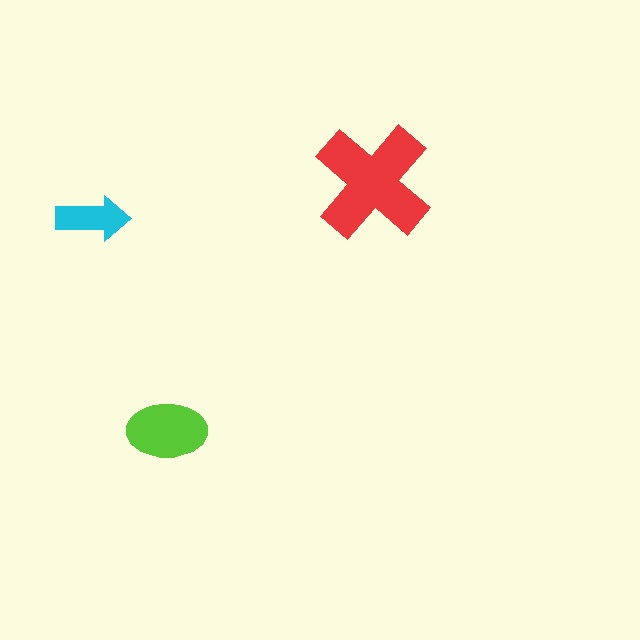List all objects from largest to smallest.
The red cross, the lime ellipse, the cyan arrow.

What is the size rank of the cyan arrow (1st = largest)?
3rd.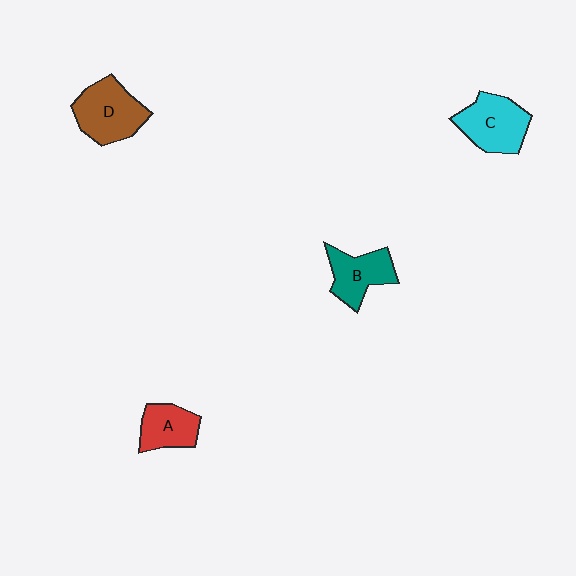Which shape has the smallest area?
Shape A (red).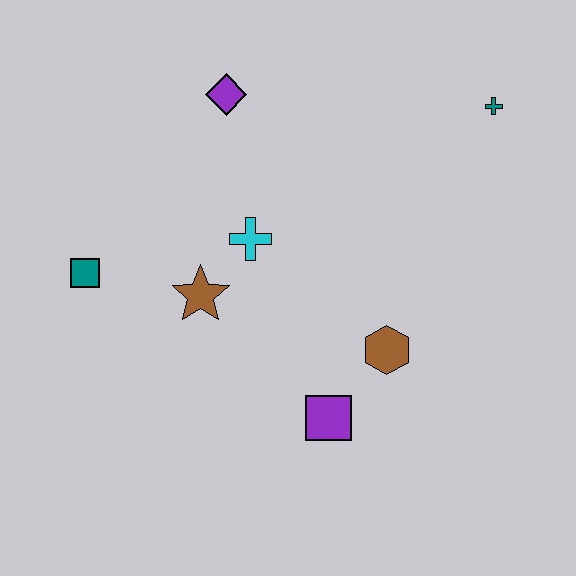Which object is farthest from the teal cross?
The teal square is farthest from the teal cross.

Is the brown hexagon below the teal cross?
Yes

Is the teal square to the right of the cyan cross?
No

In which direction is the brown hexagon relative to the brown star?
The brown hexagon is to the right of the brown star.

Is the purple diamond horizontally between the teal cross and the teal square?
Yes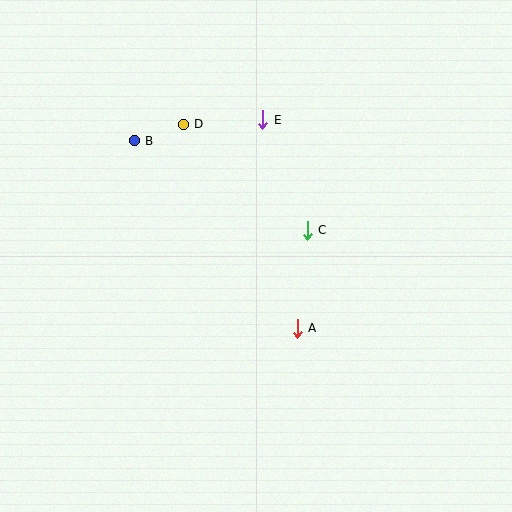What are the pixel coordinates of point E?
Point E is at (263, 120).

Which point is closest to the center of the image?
Point C at (307, 230) is closest to the center.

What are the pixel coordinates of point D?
Point D is at (183, 124).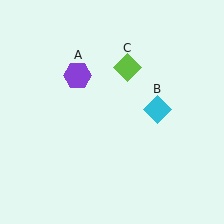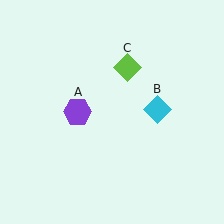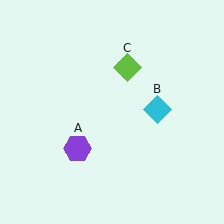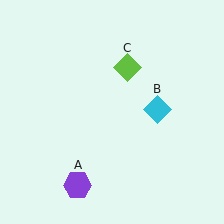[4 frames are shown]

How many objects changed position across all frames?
1 object changed position: purple hexagon (object A).